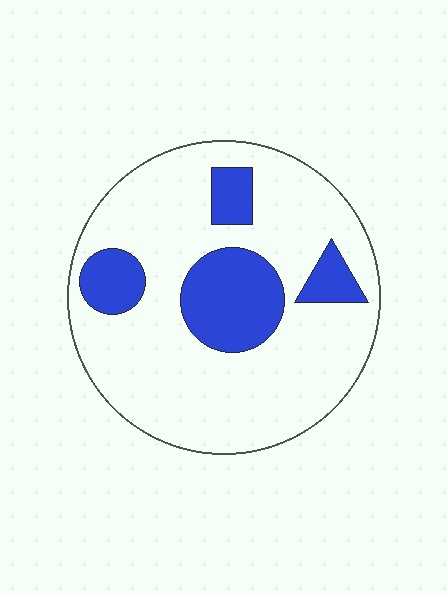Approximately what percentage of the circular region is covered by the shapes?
Approximately 20%.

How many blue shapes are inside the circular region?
4.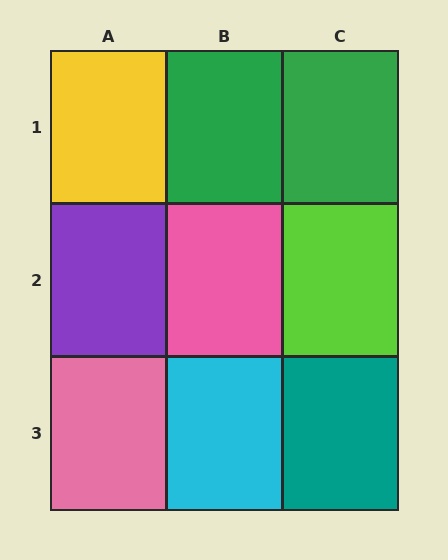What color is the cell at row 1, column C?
Green.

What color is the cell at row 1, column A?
Yellow.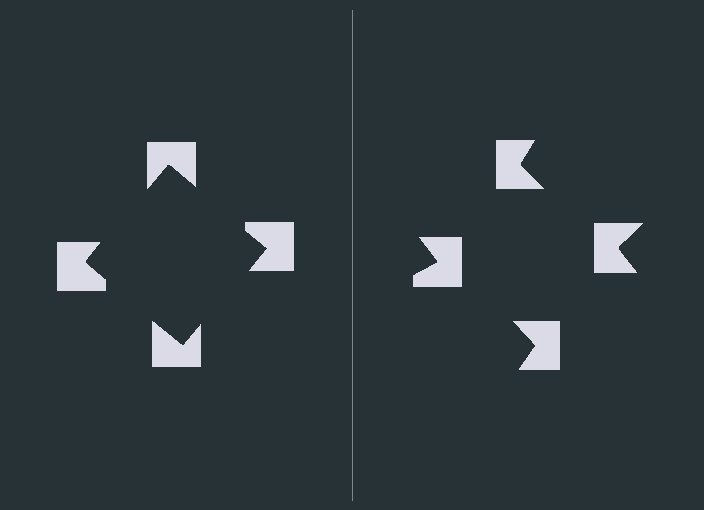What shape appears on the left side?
An illusory square.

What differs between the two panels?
The notched squares are positioned identically on both sides; only the wedge orientations differ. On the left they align to a square; on the right they are misaligned.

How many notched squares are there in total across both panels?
8 — 4 on each side.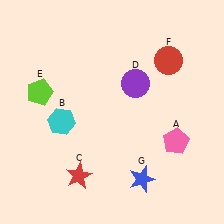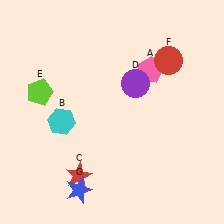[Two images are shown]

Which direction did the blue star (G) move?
The blue star (G) moved left.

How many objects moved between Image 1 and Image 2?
2 objects moved between the two images.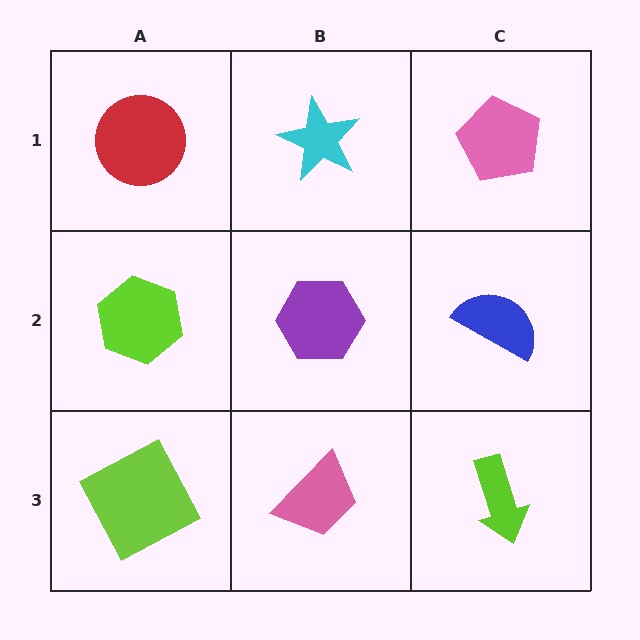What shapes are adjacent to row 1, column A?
A lime hexagon (row 2, column A), a cyan star (row 1, column B).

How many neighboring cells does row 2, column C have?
3.